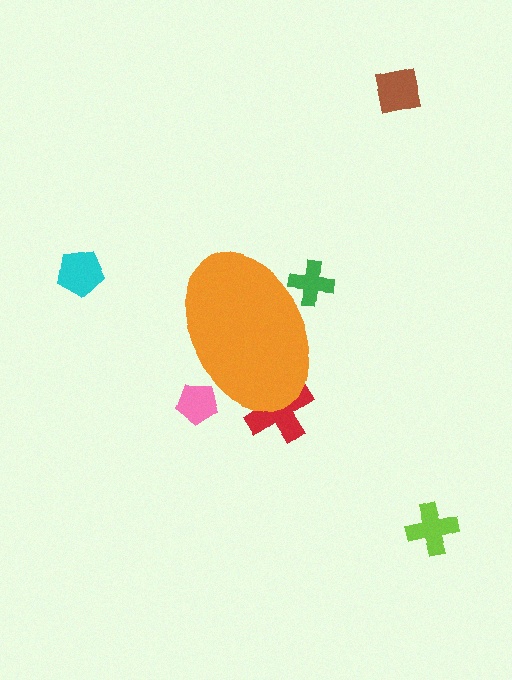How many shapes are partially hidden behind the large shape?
3 shapes are partially hidden.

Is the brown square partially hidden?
No, the brown square is fully visible.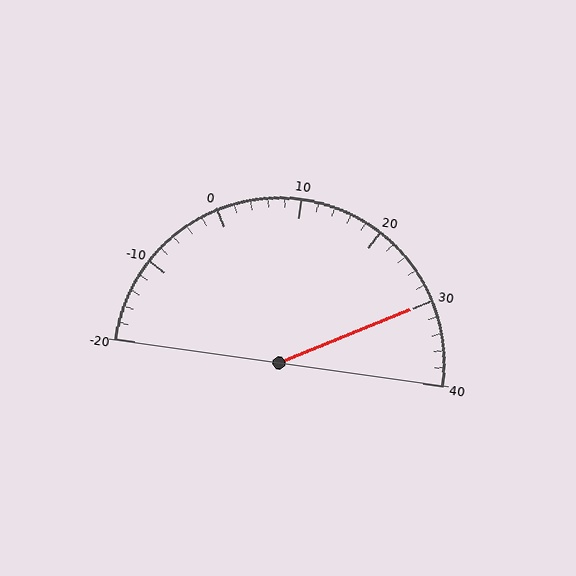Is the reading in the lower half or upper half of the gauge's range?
The reading is in the upper half of the range (-20 to 40).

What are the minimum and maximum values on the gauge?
The gauge ranges from -20 to 40.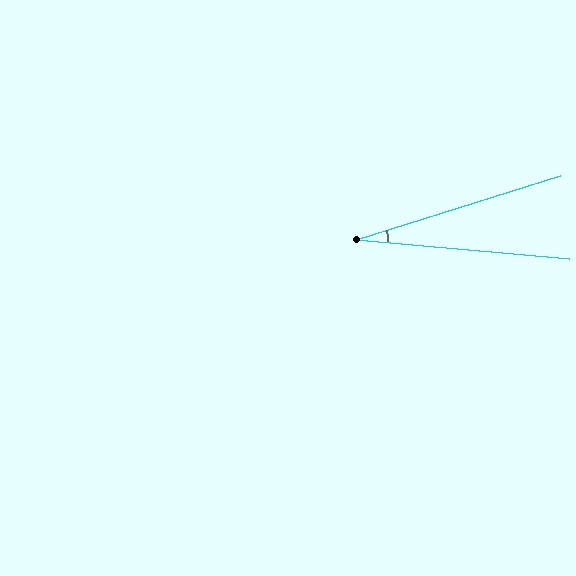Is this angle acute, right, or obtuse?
It is acute.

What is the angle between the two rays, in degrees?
Approximately 22 degrees.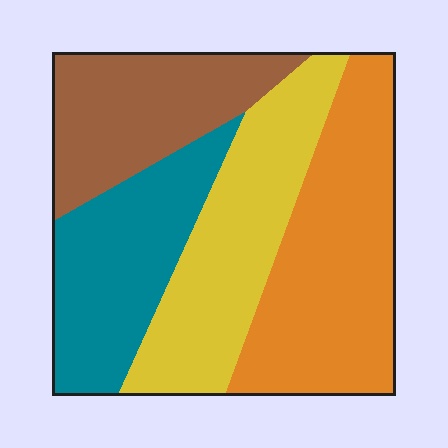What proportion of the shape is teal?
Teal covers about 20% of the shape.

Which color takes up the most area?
Orange, at roughly 30%.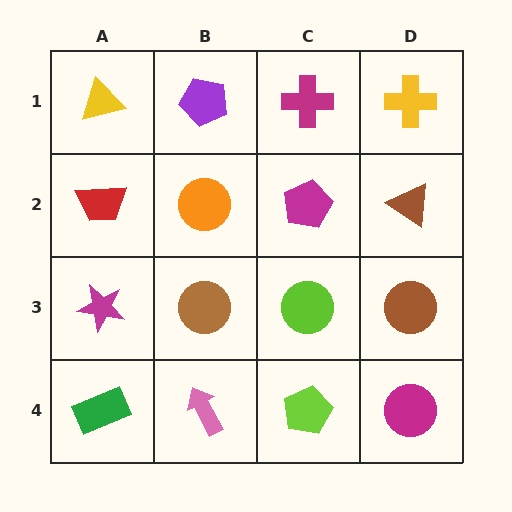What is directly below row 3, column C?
A lime pentagon.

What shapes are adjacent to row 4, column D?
A brown circle (row 3, column D), a lime pentagon (row 4, column C).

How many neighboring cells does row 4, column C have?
3.